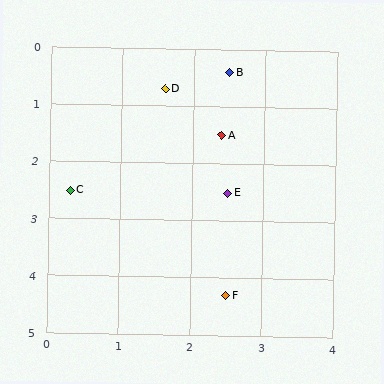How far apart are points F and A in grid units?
Points F and A are about 2.8 grid units apart.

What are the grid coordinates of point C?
Point C is at approximately (0.3, 2.5).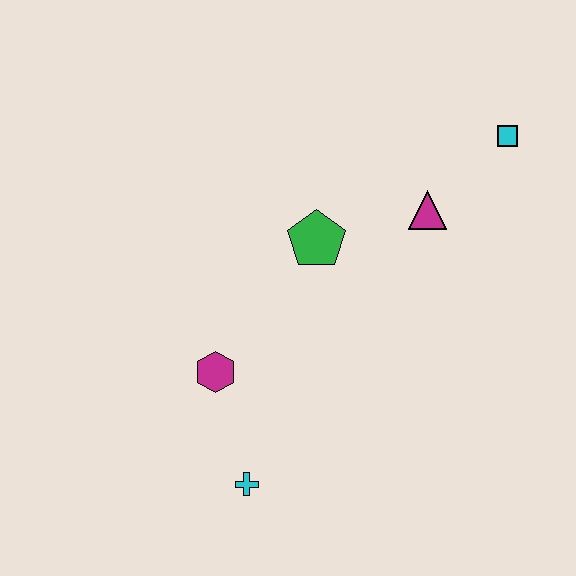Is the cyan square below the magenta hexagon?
No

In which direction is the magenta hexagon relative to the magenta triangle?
The magenta hexagon is to the left of the magenta triangle.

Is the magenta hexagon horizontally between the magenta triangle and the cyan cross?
No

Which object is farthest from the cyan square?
The cyan cross is farthest from the cyan square.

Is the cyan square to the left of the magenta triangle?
No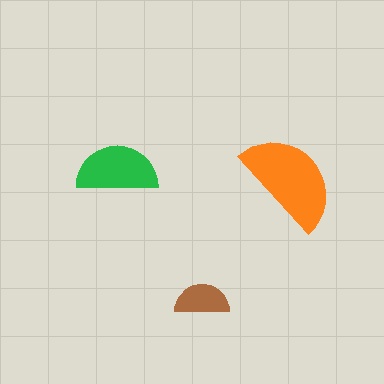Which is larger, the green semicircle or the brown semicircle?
The green one.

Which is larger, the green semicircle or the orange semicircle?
The orange one.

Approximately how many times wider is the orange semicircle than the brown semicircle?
About 2 times wider.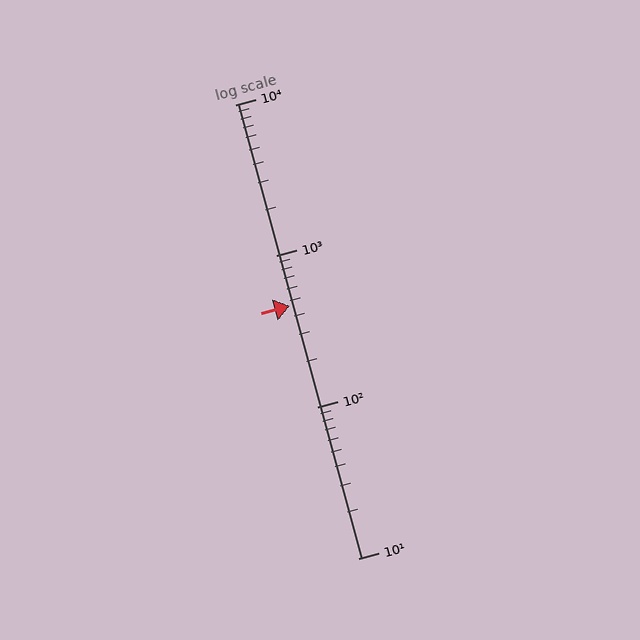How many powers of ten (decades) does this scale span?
The scale spans 3 decades, from 10 to 10000.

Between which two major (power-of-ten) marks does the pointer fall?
The pointer is between 100 and 1000.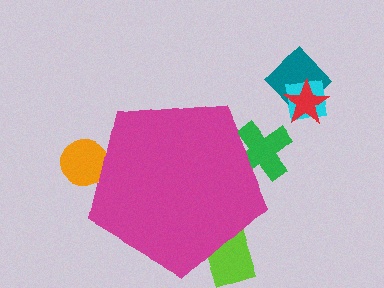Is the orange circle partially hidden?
Yes, the orange circle is partially hidden behind the magenta pentagon.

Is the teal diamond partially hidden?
No, the teal diamond is fully visible.